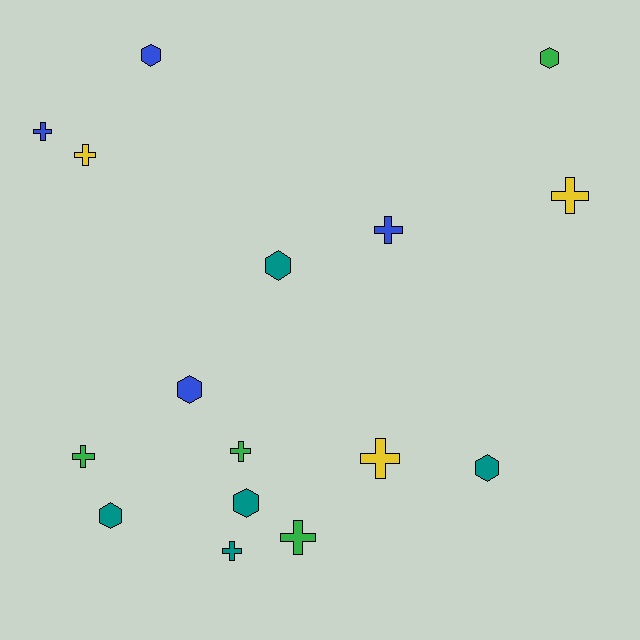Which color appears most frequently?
Teal, with 5 objects.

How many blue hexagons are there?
There are 2 blue hexagons.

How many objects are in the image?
There are 16 objects.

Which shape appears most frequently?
Cross, with 9 objects.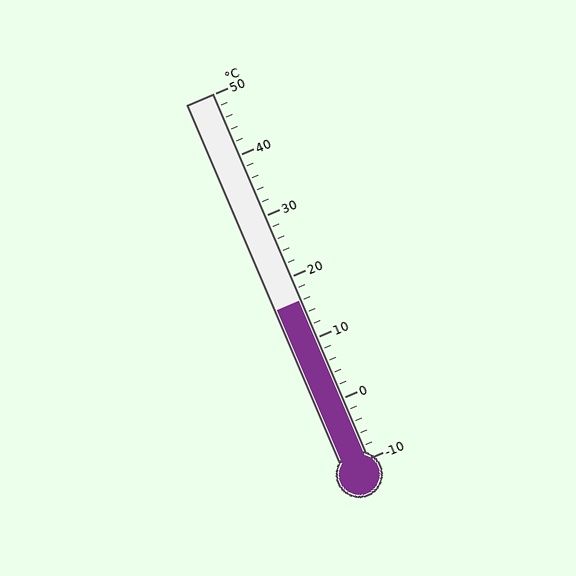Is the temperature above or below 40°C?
The temperature is below 40°C.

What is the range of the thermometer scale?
The thermometer scale ranges from -10°C to 50°C.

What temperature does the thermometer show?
The thermometer shows approximately 16°C.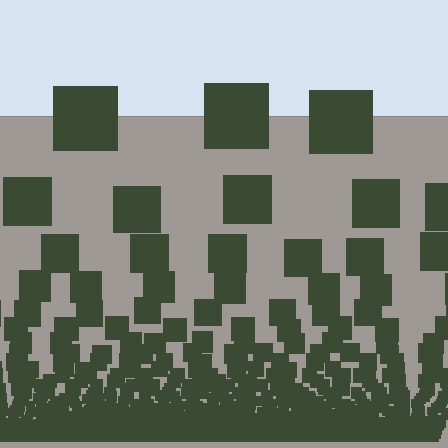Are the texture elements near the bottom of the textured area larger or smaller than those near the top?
Smaller. The gradient is inverted — elements near the bottom are smaller and denser.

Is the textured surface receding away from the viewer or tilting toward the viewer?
The surface appears to tilt toward the viewer. Texture elements get larger and sparser toward the top.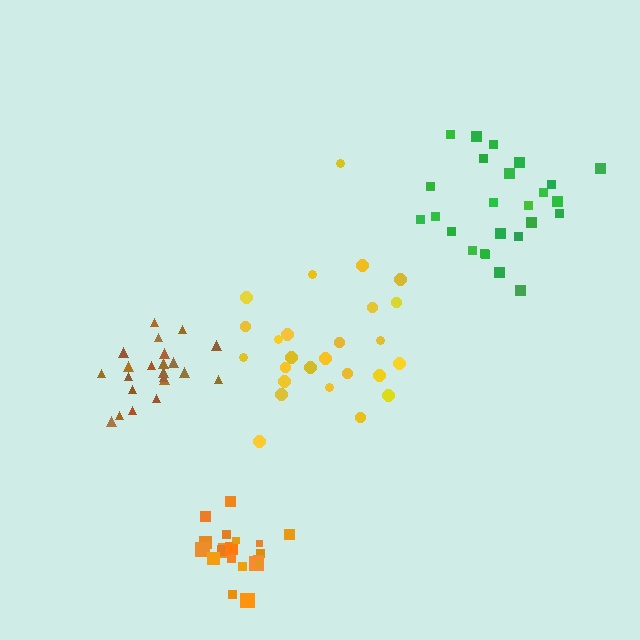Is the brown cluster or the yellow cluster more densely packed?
Brown.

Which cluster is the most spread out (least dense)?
Yellow.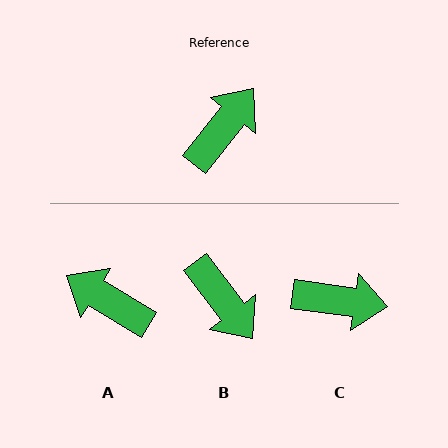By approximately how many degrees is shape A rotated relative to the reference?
Approximately 97 degrees counter-clockwise.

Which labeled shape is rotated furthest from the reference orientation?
B, about 105 degrees away.